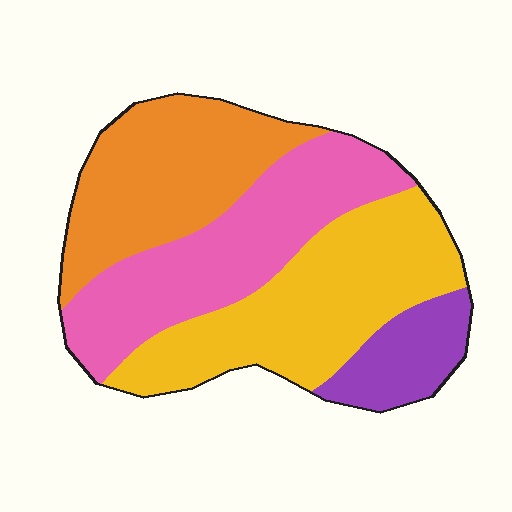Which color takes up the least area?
Purple, at roughly 10%.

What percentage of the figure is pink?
Pink takes up between a quarter and a half of the figure.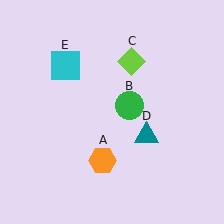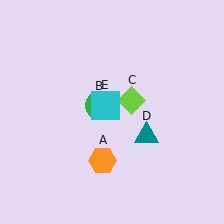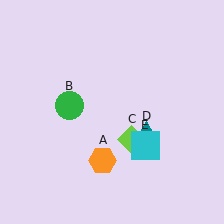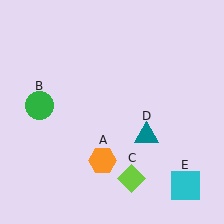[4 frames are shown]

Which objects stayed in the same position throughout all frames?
Orange hexagon (object A) and teal triangle (object D) remained stationary.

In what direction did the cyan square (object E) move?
The cyan square (object E) moved down and to the right.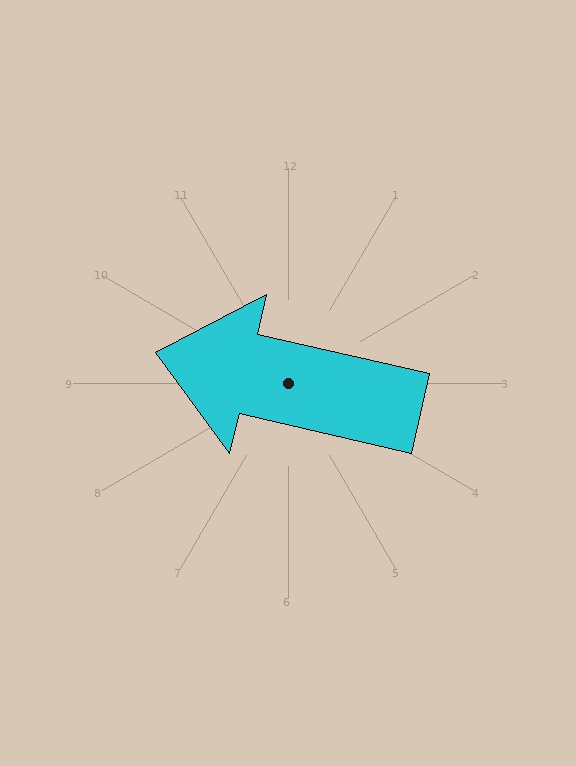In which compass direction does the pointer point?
West.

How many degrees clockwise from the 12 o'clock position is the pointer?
Approximately 283 degrees.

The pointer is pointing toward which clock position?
Roughly 9 o'clock.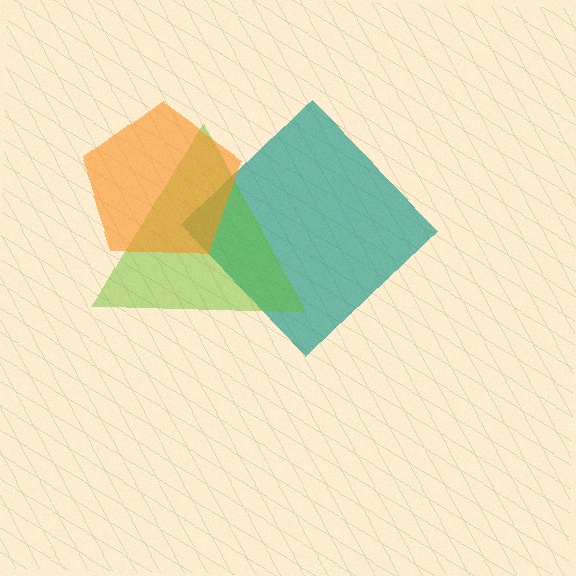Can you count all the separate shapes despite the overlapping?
Yes, there are 3 separate shapes.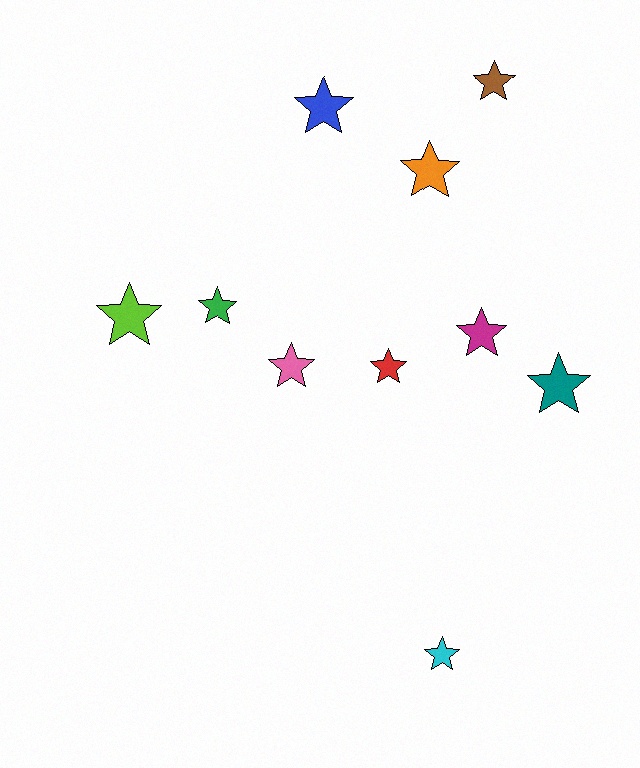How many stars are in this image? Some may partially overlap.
There are 10 stars.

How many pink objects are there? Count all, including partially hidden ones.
There is 1 pink object.